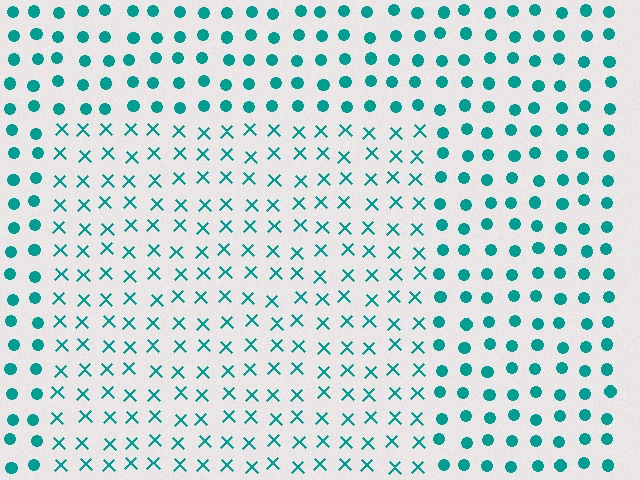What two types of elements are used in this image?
The image uses X marks inside the rectangle region and circles outside it.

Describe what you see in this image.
The image is filled with small teal elements arranged in a uniform grid. A rectangle-shaped region contains X marks, while the surrounding area contains circles. The boundary is defined purely by the change in element shape.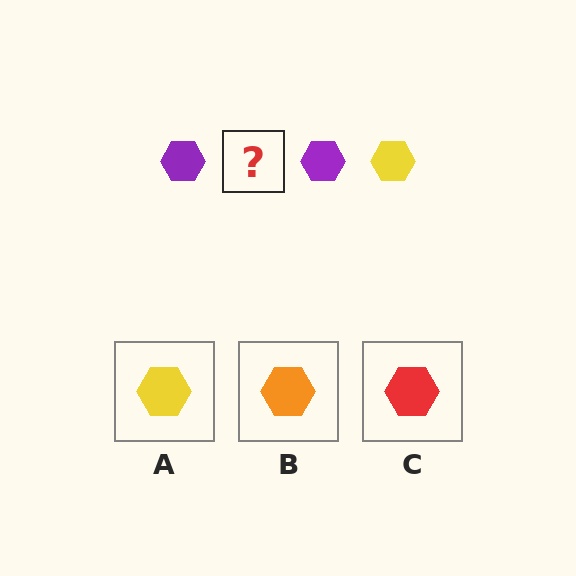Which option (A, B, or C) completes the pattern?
A.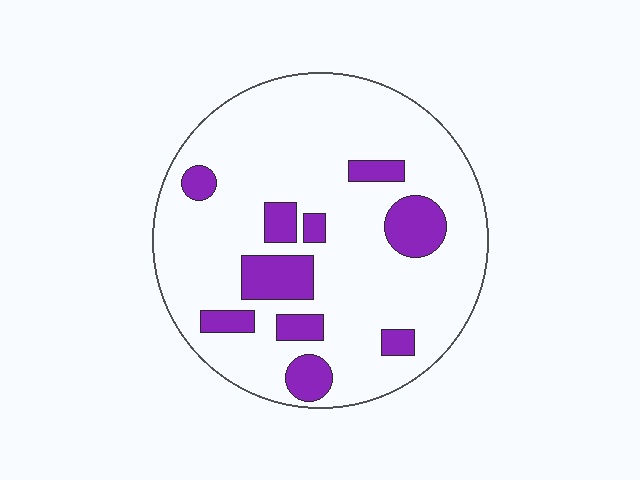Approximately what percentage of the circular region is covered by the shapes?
Approximately 20%.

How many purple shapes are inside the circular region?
10.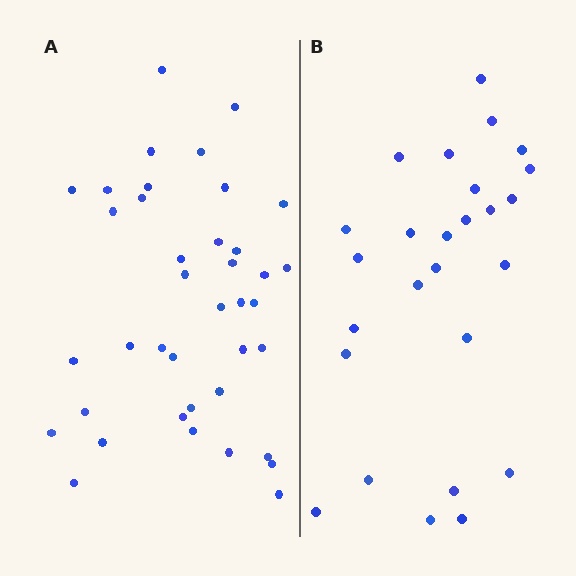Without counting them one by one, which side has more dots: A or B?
Region A (the left region) has more dots.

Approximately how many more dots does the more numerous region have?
Region A has approximately 15 more dots than region B.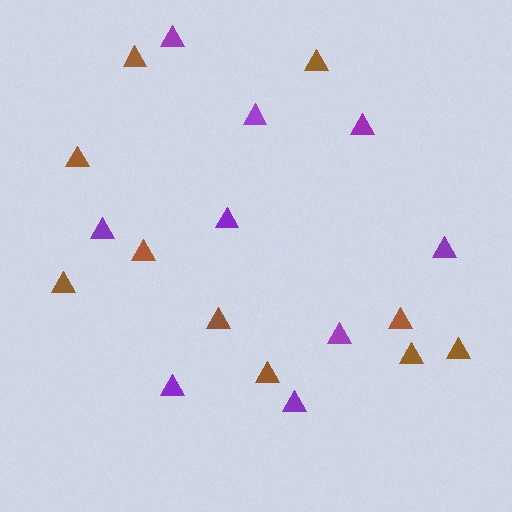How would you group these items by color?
There are 2 groups: one group of purple triangles (9) and one group of brown triangles (10).